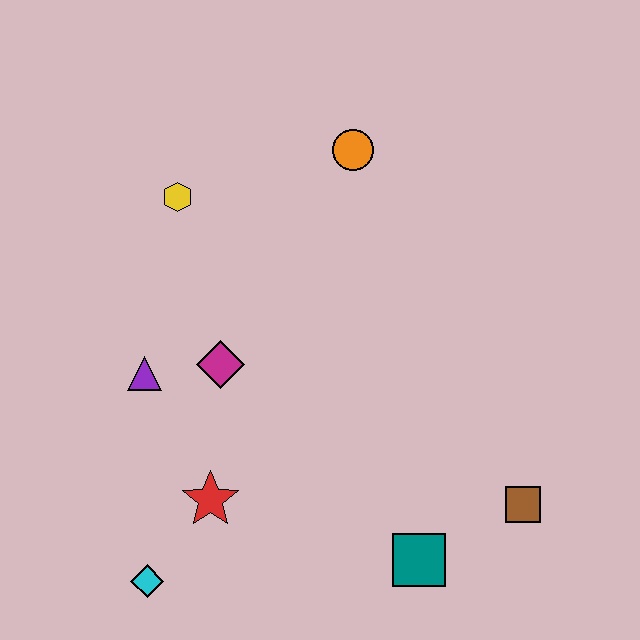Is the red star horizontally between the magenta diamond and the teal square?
No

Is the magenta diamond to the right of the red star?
Yes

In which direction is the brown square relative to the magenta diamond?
The brown square is to the right of the magenta diamond.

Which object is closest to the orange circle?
The yellow hexagon is closest to the orange circle.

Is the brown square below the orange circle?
Yes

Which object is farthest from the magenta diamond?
The brown square is farthest from the magenta diamond.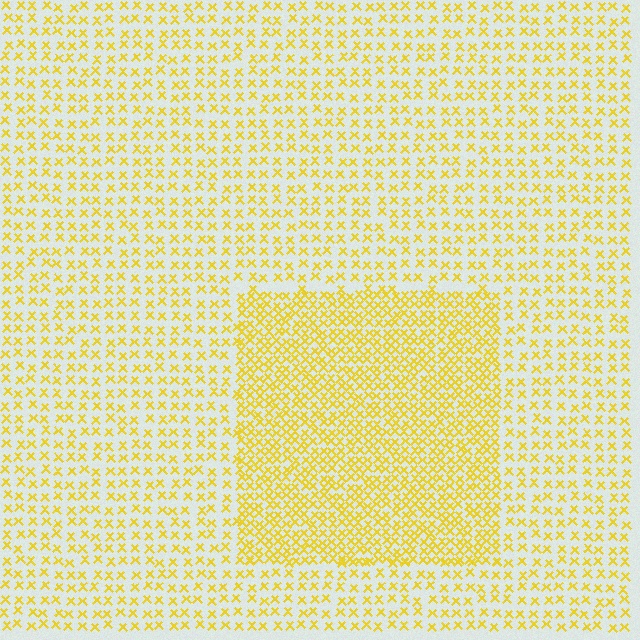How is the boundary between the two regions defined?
The boundary is defined by a change in element density (approximately 2.0x ratio). All elements are the same color, size, and shape.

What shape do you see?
I see a rectangle.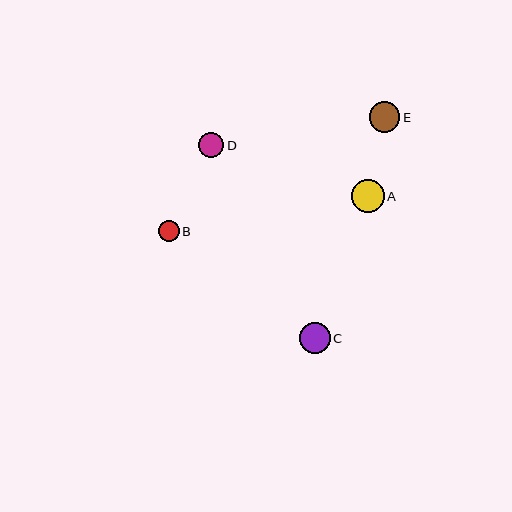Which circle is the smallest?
Circle B is the smallest with a size of approximately 21 pixels.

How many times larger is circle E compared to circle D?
Circle E is approximately 1.2 times the size of circle D.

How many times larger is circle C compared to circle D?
Circle C is approximately 1.2 times the size of circle D.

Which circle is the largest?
Circle A is the largest with a size of approximately 33 pixels.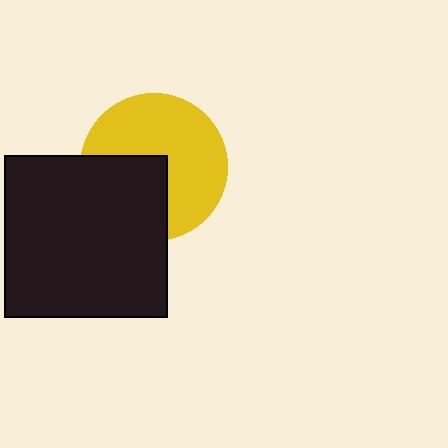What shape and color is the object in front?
The object in front is a black square.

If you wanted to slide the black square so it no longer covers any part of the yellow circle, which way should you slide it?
Slide it toward the lower-left — that is the most direct way to separate the two shapes.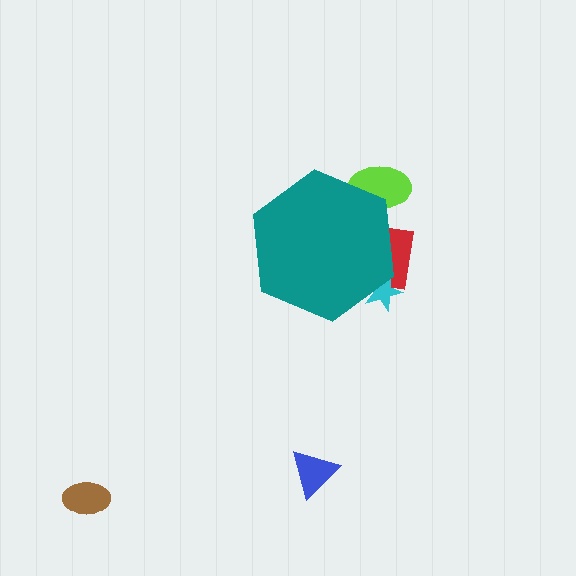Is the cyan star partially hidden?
Yes, the cyan star is partially hidden behind the teal hexagon.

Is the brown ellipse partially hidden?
No, the brown ellipse is fully visible.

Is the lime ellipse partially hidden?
Yes, the lime ellipse is partially hidden behind the teal hexagon.